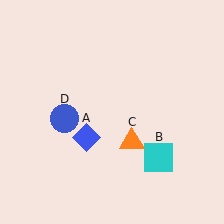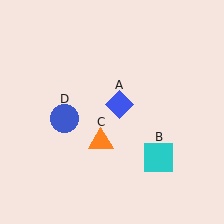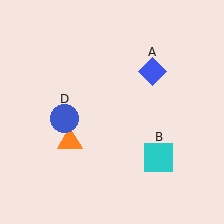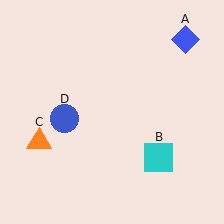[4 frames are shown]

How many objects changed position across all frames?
2 objects changed position: blue diamond (object A), orange triangle (object C).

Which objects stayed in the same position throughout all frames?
Cyan square (object B) and blue circle (object D) remained stationary.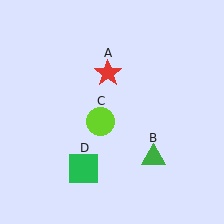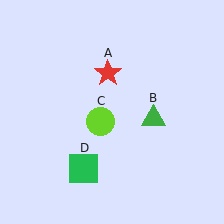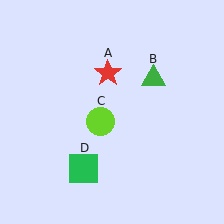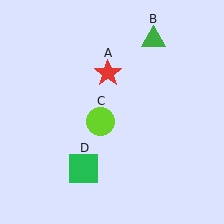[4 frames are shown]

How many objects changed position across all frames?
1 object changed position: green triangle (object B).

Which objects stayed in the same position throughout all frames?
Red star (object A) and lime circle (object C) and green square (object D) remained stationary.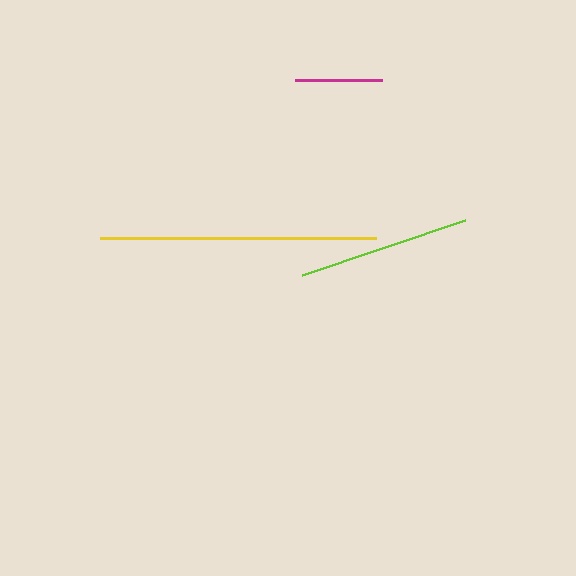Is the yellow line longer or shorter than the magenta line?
The yellow line is longer than the magenta line.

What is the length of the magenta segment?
The magenta segment is approximately 87 pixels long.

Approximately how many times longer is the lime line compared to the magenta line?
The lime line is approximately 2.0 times the length of the magenta line.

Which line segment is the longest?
The yellow line is the longest at approximately 275 pixels.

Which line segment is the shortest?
The magenta line is the shortest at approximately 87 pixels.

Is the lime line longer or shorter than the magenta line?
The lime line is longer than the magenta line.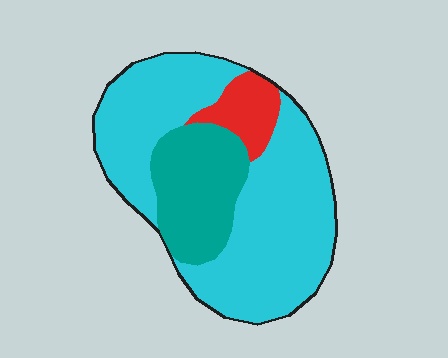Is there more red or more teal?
Teal.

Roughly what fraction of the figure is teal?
Teal takes up about one quarter (1/4) of the figure.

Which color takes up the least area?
Red, at roughly 10%.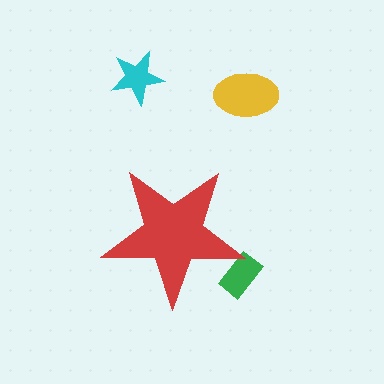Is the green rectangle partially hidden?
Yes, the green rectangle is partially hidden behind the red star.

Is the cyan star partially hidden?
No, the cyan star is fully visible.